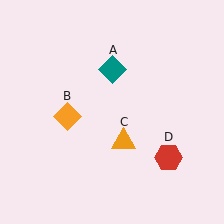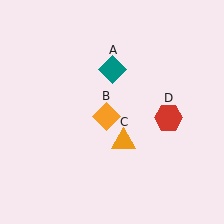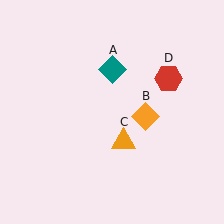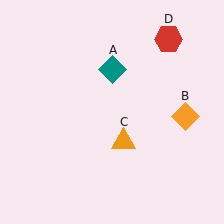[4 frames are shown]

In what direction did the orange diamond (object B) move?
The orange diamond (object B) moved right.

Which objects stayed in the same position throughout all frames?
Teal diamond (object A) and orange triangle (object C) remained stationary.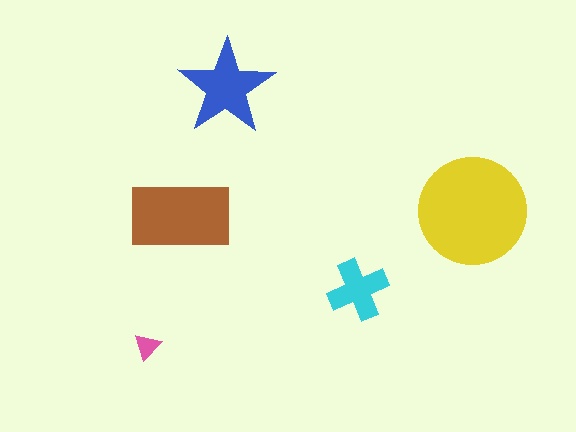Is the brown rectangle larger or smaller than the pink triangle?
Larger.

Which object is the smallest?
The pink triangle.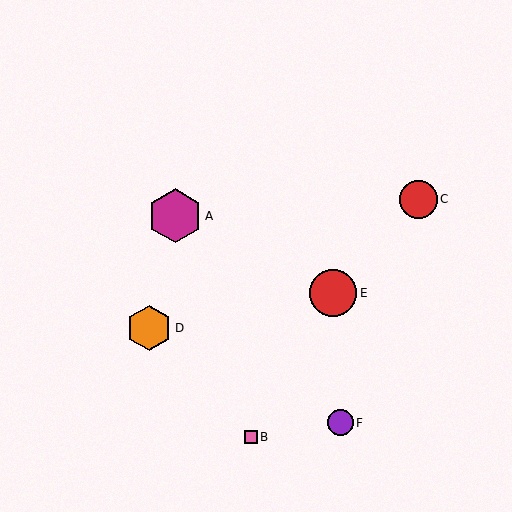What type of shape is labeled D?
Shape D is an orange hexagon.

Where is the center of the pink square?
The center of the pink square is at (251, 437).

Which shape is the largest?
The magenta hexagon (labeled A) is the largest.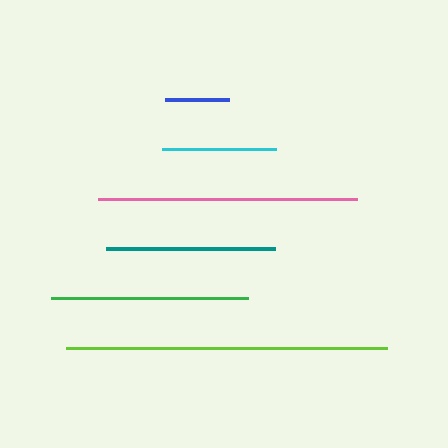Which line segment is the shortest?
The blue line is the shortest at approximately 64 pixels.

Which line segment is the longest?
The lime line is the longest at approximately 320 pixels.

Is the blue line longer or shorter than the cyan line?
The cyan line is longer than the blue line.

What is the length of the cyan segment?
The cyan segment is approximately 114 pixels long.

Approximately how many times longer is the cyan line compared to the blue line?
The cyan line is approximately 1.8 times the length of the blue line.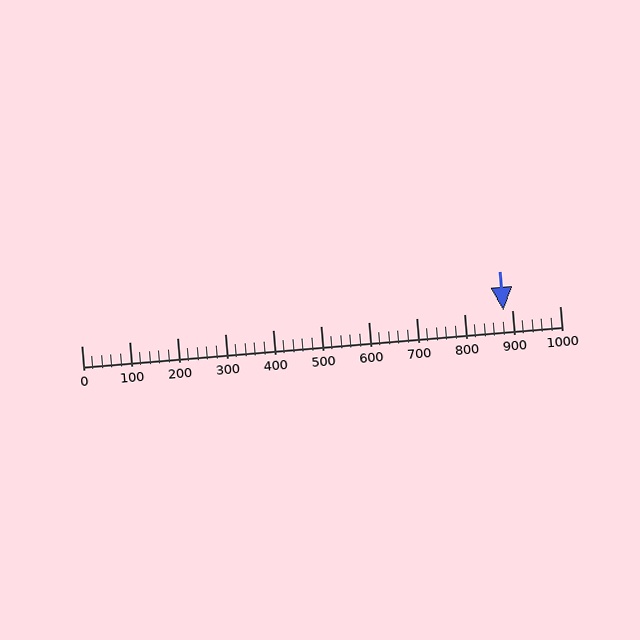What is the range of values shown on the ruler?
The ruler shows values from 0 to 1000.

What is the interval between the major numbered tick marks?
The major tick marks are spaced 100 units apart.